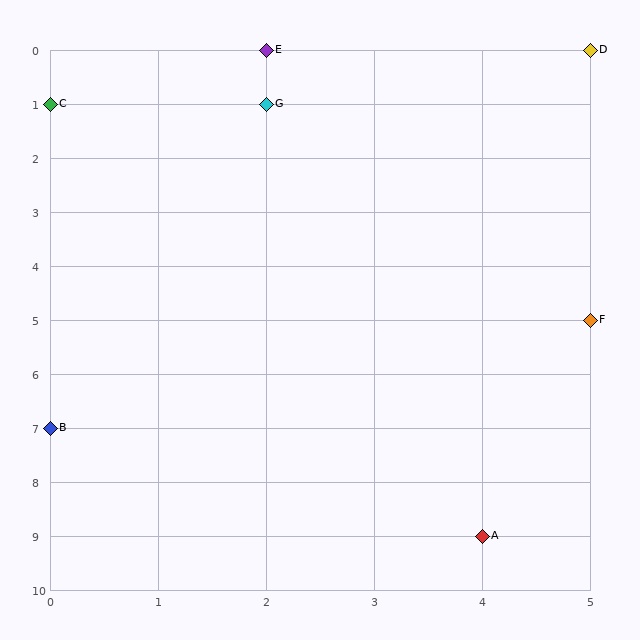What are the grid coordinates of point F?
Point F is at grid coordinates (5, 5).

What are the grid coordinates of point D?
Point D is at grid coordinates (5, 0).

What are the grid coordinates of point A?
Point A is at grid coordinates (4, 9).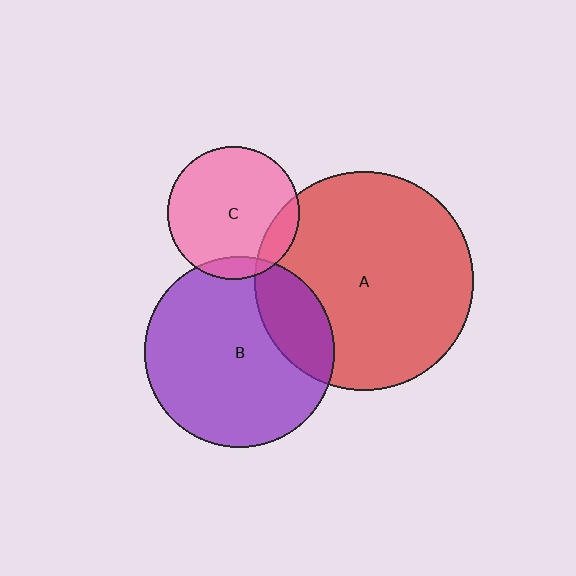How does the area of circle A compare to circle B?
Approximately 1.3 times.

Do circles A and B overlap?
Yes.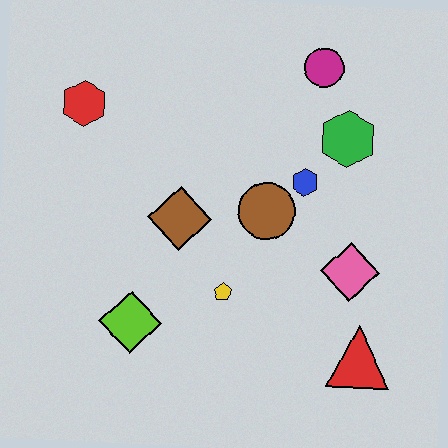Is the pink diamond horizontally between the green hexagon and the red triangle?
Yes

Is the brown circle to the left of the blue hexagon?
Yes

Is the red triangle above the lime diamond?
No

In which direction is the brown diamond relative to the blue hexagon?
The brown diamond is to the left of the blue hexagon.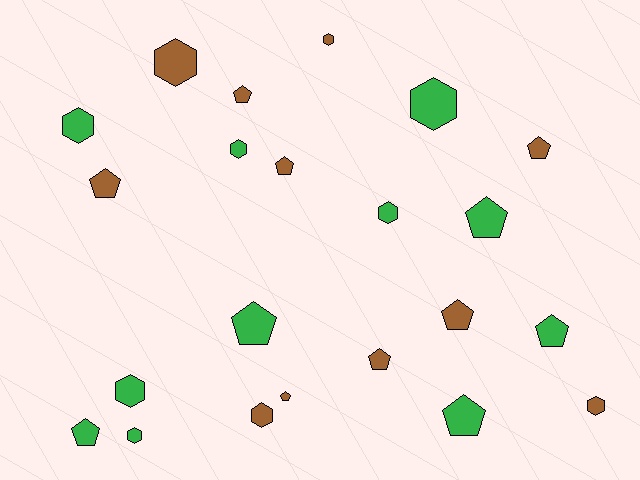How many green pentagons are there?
There are 5 green pentagons.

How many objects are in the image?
There are 22 objects.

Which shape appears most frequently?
Pentagon, with 12 objects.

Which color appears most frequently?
Brown, with 11 objects.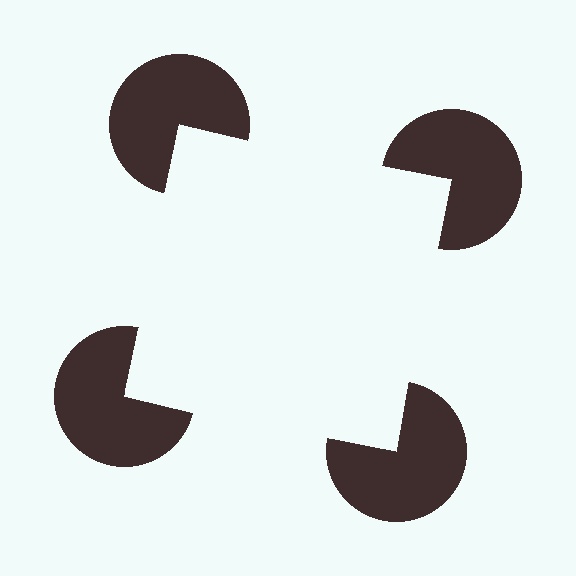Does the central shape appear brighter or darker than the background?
It typically appears slightly brighter than the background, even though no actual brightness change is drawn.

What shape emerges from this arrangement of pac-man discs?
An illusory square — its edges are inferred from the aligned wedge cuts in the pac-man discs, not physically drawn.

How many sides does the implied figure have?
4 sides.